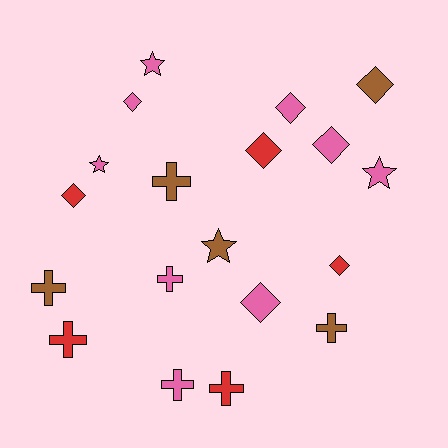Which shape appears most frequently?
Diamond, with 8 objects.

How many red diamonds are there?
There are 3 red diamonds.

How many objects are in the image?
There are 19 objects.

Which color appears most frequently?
Pink, with 9 objects.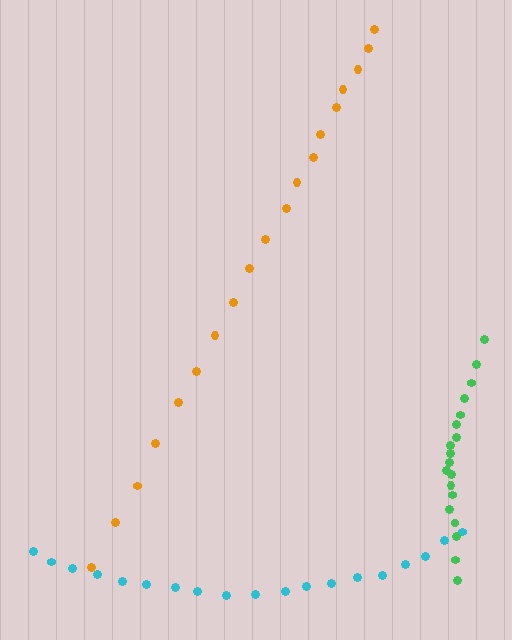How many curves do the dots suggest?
There are 3 distinct paths.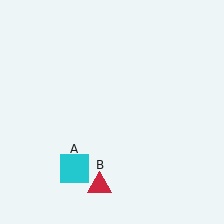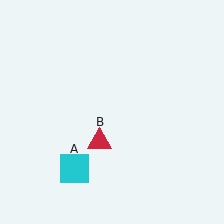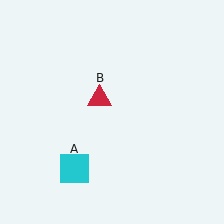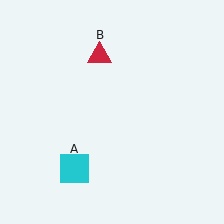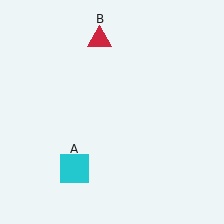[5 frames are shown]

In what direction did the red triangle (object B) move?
The red triangle (object B) moved up.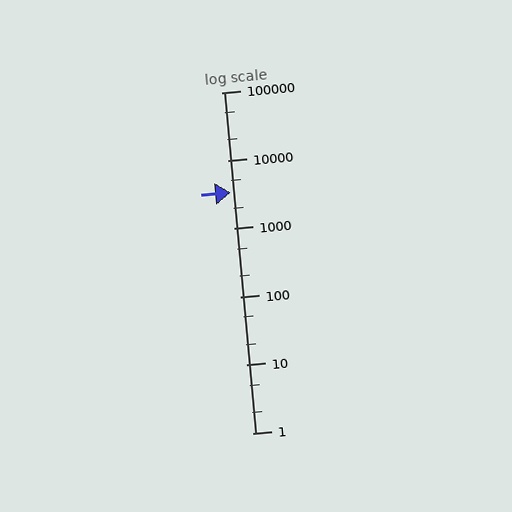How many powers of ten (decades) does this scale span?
The scale spans 5 decades, from 1 to 100000.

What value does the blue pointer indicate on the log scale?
The pointer indicates approximately 3400.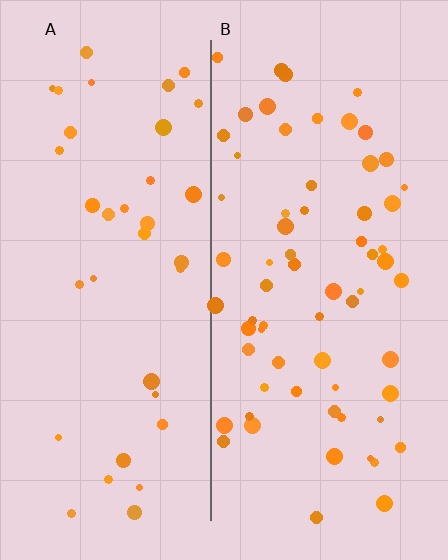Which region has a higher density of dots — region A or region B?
B (the right).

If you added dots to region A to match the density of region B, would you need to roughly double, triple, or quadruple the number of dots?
Approximately double.